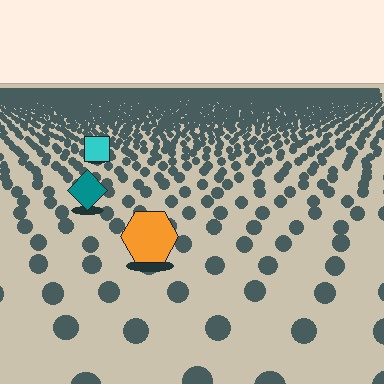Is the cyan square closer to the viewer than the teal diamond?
No. The teal diamond is closer — you can tell from the texture gradient: the ground texture is coarser near it.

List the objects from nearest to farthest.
From nearest to farthest: the orange hexagon, the teal diamond, the cyan square.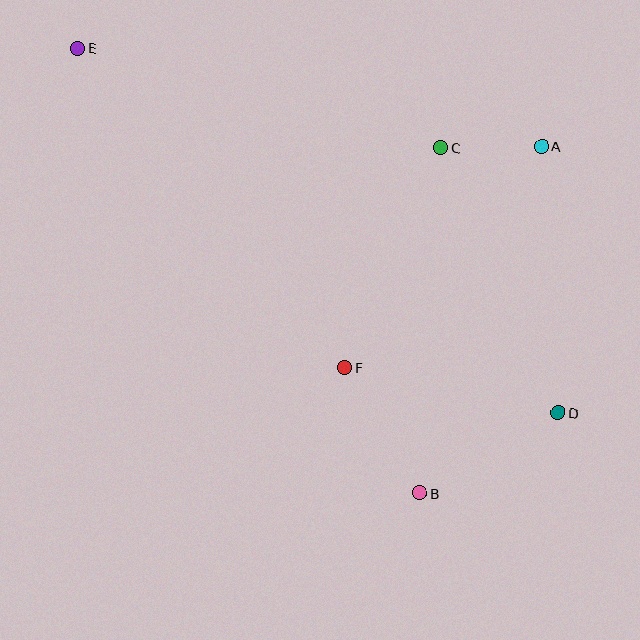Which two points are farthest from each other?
Points D and E are farthest from each other.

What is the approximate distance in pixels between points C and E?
The distance between C and E is approximately 377 pixels.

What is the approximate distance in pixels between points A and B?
The distance between A and B is approximately 368 pixels.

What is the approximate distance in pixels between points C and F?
The distance between C and F is approximately 240 pixels.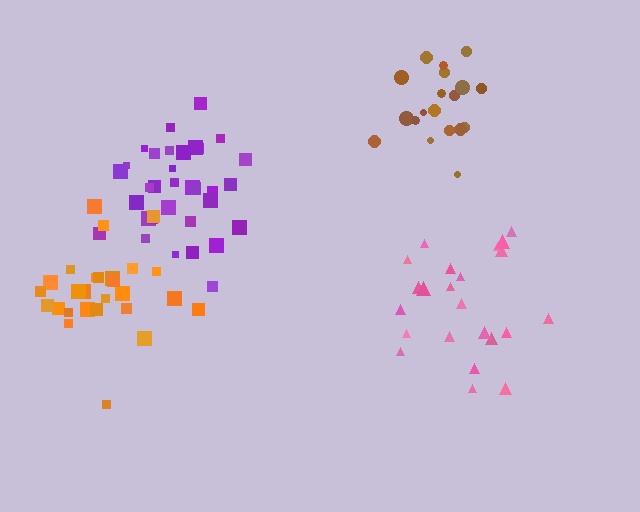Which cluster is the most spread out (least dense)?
Pink.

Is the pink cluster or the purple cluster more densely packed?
Purple.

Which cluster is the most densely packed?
Purple.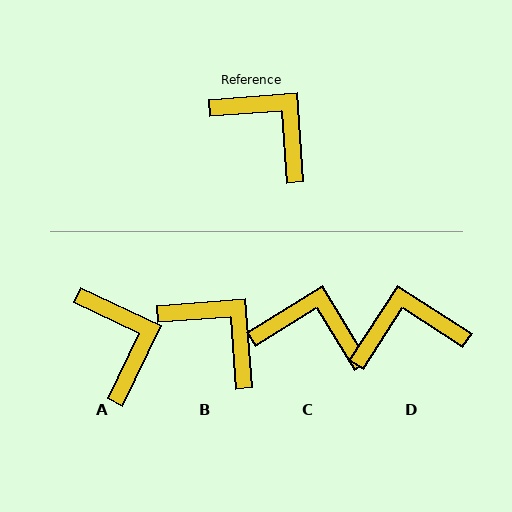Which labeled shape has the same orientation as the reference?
B.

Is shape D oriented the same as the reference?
No, it is off by about 53 degrees.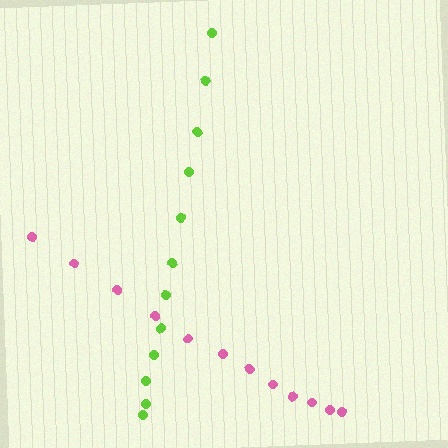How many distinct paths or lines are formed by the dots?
There are 2 distinct paths.